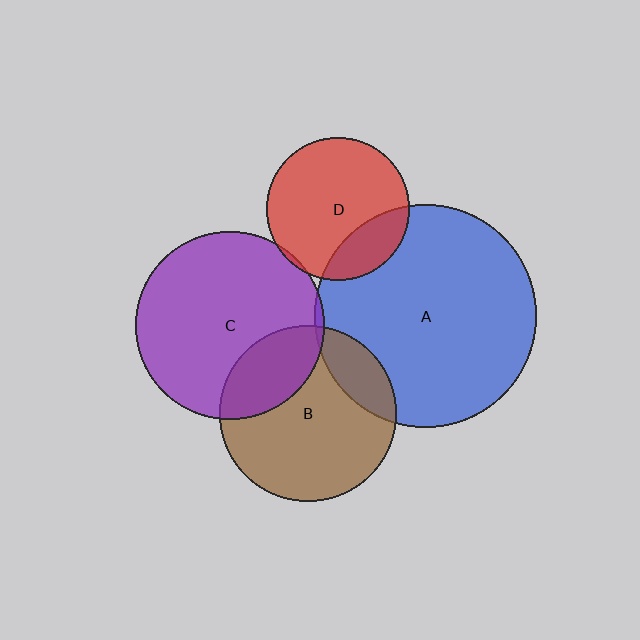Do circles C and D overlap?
Yes.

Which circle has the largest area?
Circle A (blue).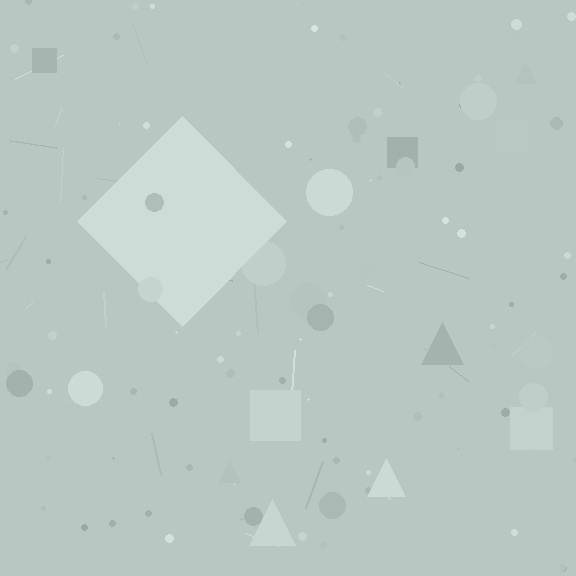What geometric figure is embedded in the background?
A diamond is embedded in the background.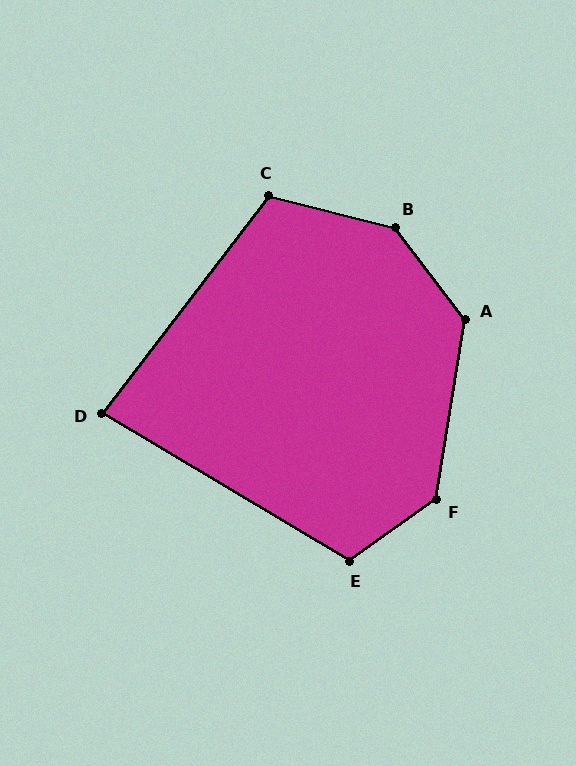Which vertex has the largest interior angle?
B, at approximately 142 degrees.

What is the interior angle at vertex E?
Approximately 114 degrees (obtuse).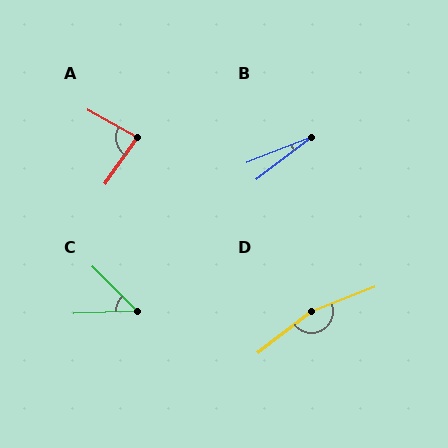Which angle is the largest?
D, at approximately 163 degrees.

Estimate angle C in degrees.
Approximately 47 degrees.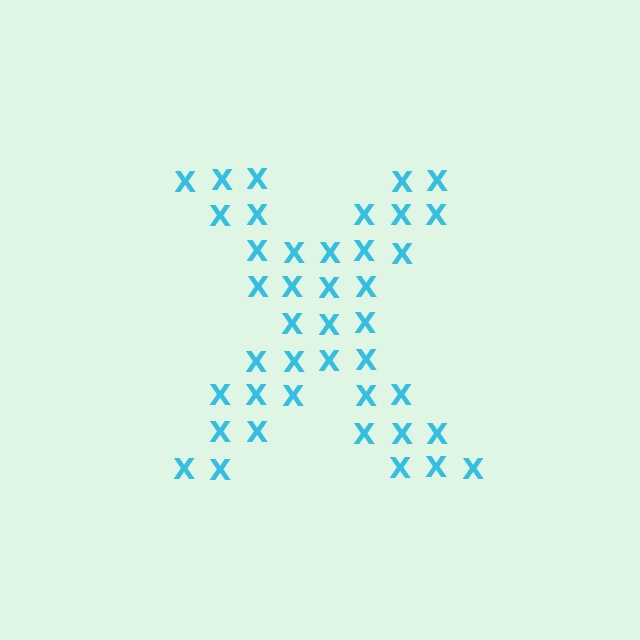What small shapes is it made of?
It is made of small letter X's.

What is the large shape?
The large shape is the letter X.